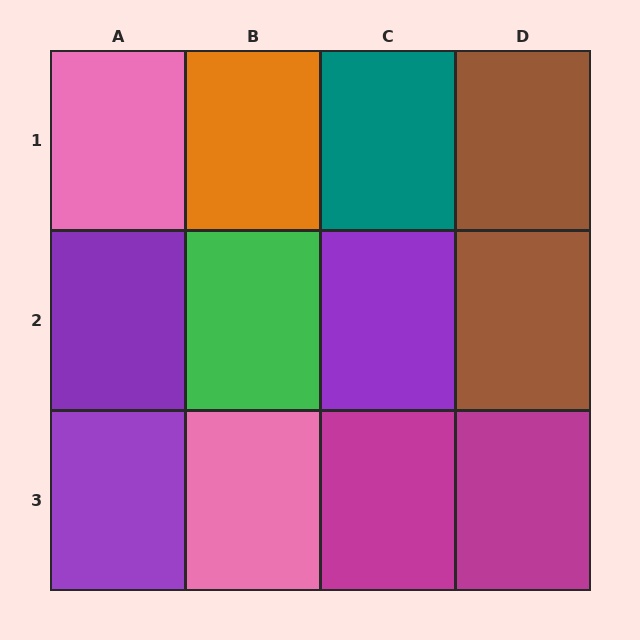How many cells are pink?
2 cells are pink.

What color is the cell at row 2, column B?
Green.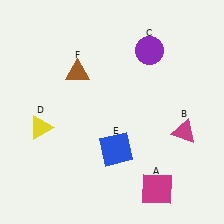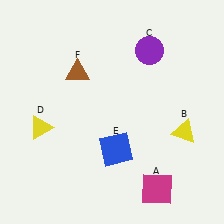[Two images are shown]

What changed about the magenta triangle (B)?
In Image 1, B is magenta. In Image 2, it changed to yellow.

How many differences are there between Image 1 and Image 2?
There is 1 difference between the two images.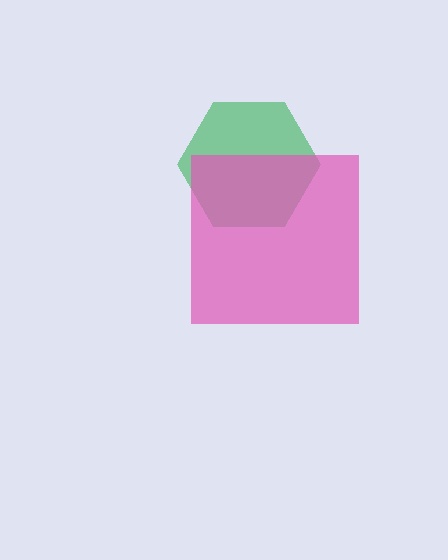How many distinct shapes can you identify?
There are 2 distinct shapes: a green hexagon, a pink square.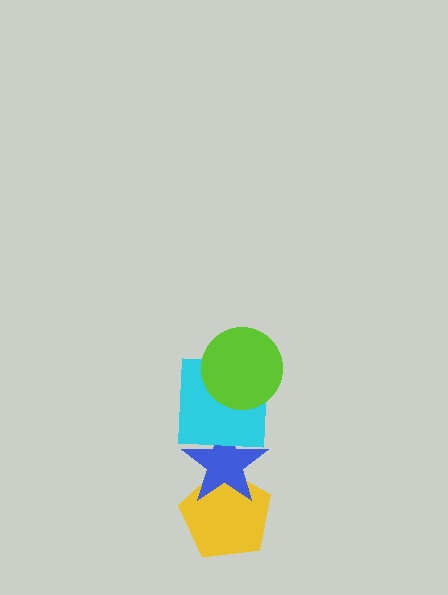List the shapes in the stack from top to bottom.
From top to bottom: the lime circle, the cyan square, the blue star, the yellow pentagon.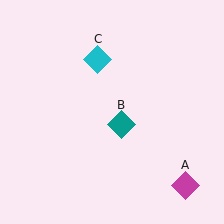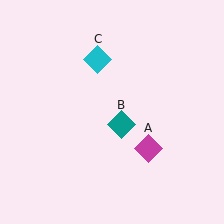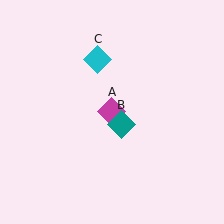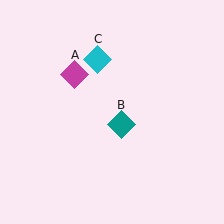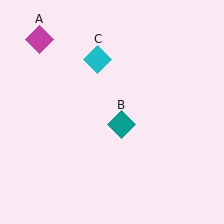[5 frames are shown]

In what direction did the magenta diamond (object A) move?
The magenta diamond (object A) moved up and to the left.